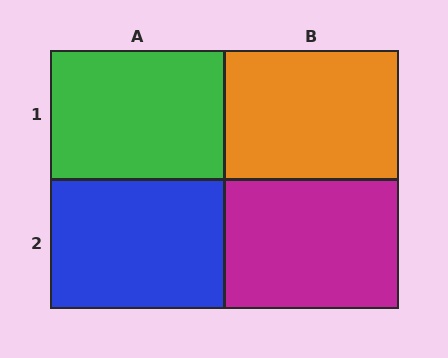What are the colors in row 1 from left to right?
Green, orange.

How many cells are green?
1 cell is green.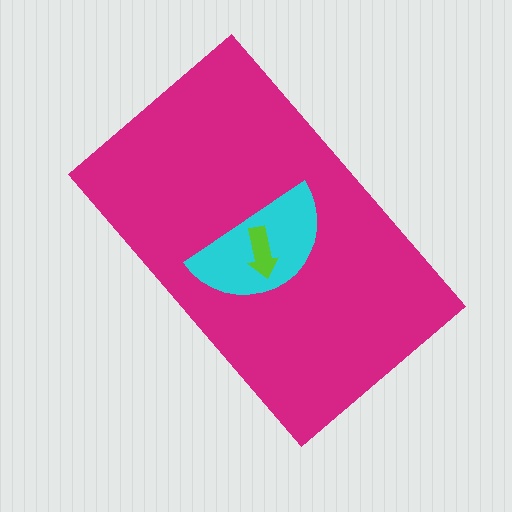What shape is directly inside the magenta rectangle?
The cyan semicircle.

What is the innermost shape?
The lime arrow.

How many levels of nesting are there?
3.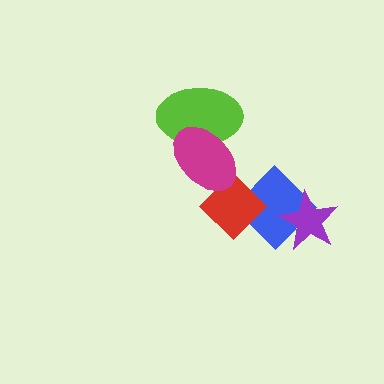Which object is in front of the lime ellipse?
The magenta ellipse is in front of the lime ellipse.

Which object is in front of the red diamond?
The magenta ellipse is in front of the red diamond.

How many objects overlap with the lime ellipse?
1 object overlaps with the lime ellipse.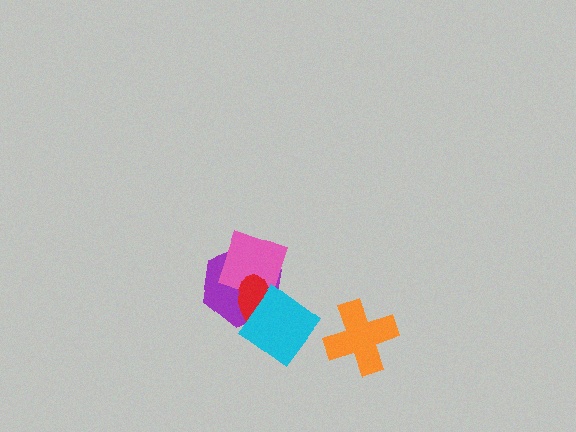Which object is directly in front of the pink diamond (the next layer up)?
The red ellipse is directly in front of the pink diamond.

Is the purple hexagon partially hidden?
Yes, it is partially covered by another shape.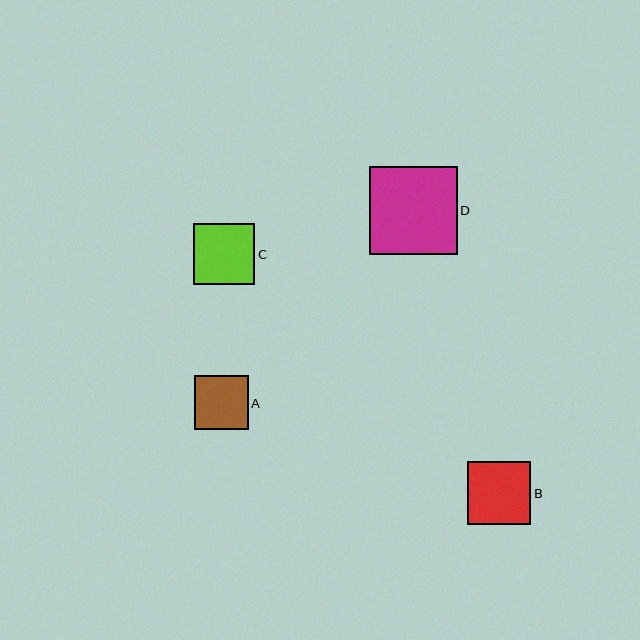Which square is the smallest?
Square A is the smallest with a size of approximately 54 pixels.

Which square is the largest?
Square D is the largest with a size of approximately 87 pixels.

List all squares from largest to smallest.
From largest to smallest: D, B, C, A.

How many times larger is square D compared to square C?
Square D is approximately 1.4 times the size of square C.